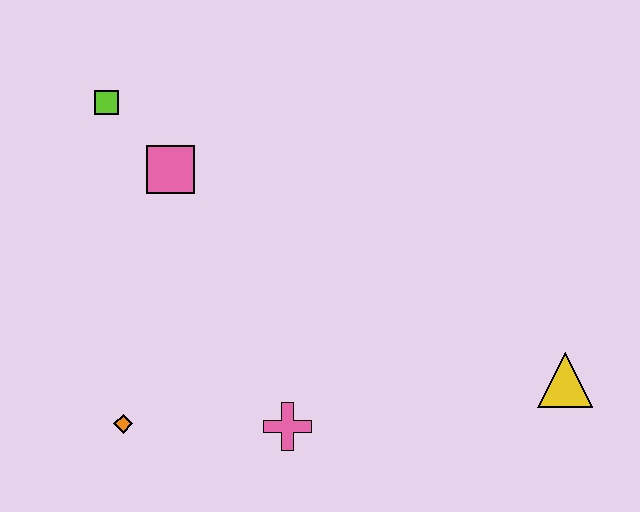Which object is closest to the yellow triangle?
The pink cross is closest to the yellow triangle.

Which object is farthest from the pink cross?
The lime square is farthest from the pink cross.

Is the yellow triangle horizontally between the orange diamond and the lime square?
No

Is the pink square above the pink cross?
Yes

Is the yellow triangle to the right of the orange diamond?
Yes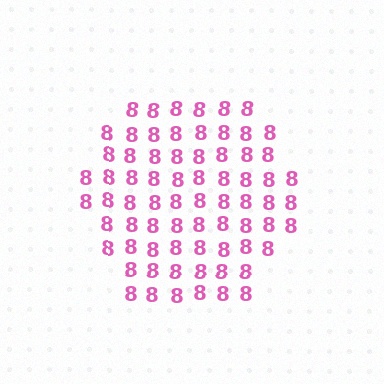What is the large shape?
The large shape is a hexagon.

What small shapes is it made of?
It is made of small digit 8's.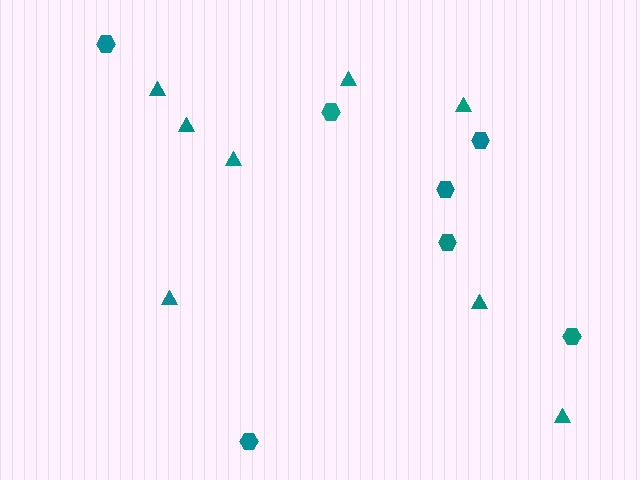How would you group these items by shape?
There are 2 groups: one group of triangles (8) and one group of hexagons (7).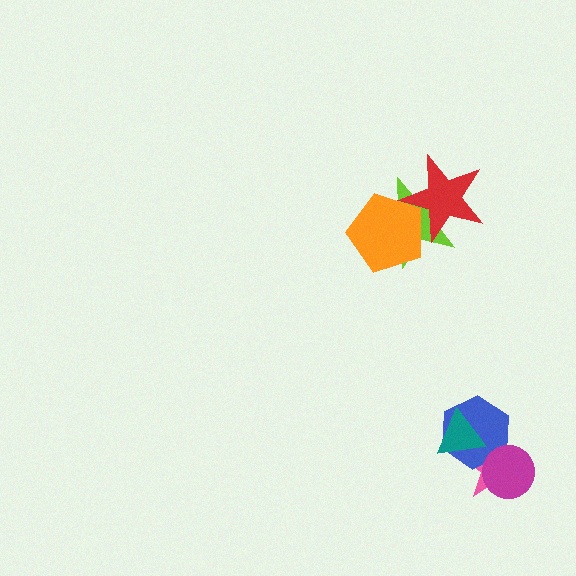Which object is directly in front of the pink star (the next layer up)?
The blue hexagon is directly in front of the pink star.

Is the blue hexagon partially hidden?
Yes, it is partially covered by another shape.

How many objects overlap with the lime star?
2 objects overlap with the lime star.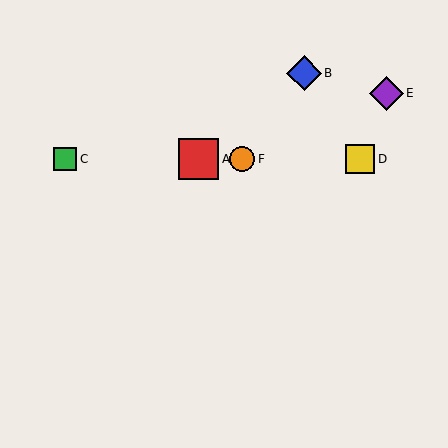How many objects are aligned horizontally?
4 objects (A, C, D, F) are aligned horizontally.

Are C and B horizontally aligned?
No, C is at y≈159 and B is at y≈73.